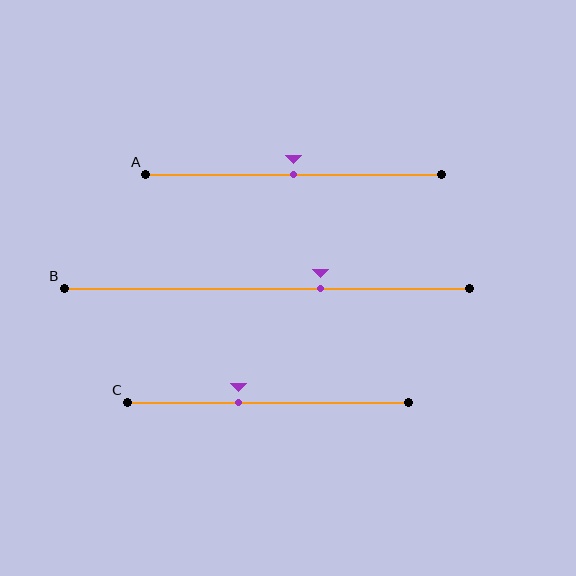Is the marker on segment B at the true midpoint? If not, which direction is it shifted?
No, the marker on segment B is shifted to the right by about 13% of the segment length.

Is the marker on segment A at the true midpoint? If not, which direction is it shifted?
Yes, the marker on segment A is at the true midpoint.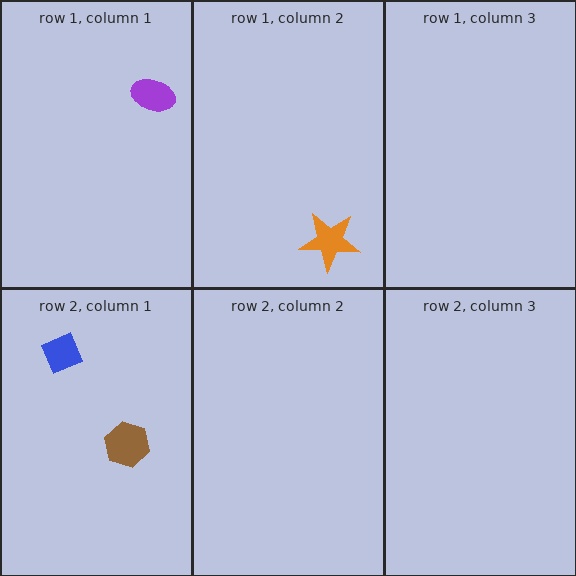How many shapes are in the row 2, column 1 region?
2.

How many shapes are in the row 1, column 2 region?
1.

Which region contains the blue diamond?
The row 2, column 1 region.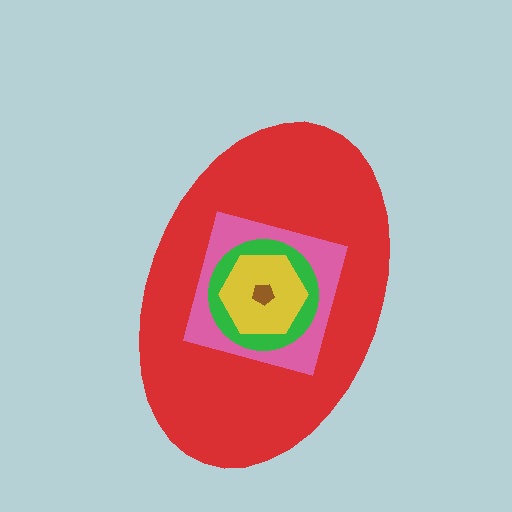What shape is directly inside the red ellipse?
The pink square.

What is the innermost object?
The brown pentagon.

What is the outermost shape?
The red ellipse.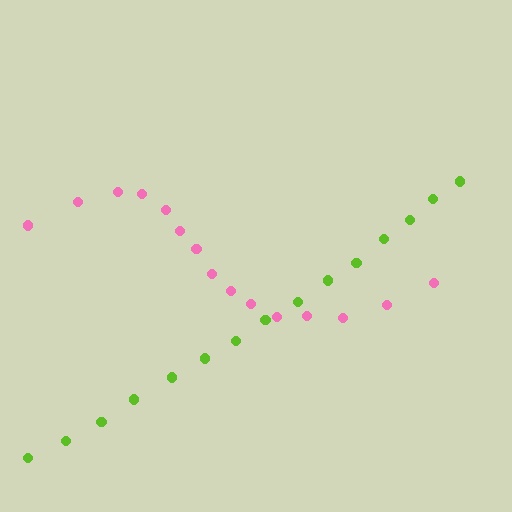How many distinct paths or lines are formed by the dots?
There are 2 distinct paths.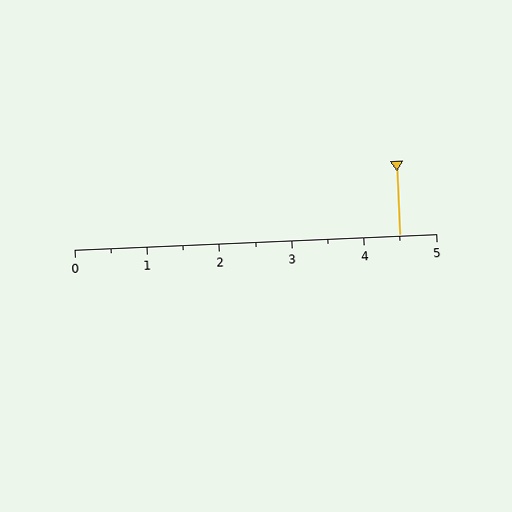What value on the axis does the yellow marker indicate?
The marker indicates approximately 4.5.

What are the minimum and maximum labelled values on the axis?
The axis runs from 0 to 5.